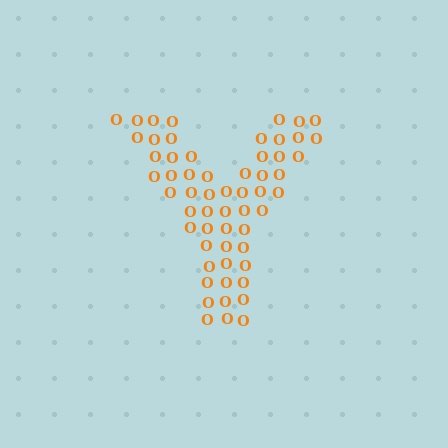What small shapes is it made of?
It is made of small letter O's.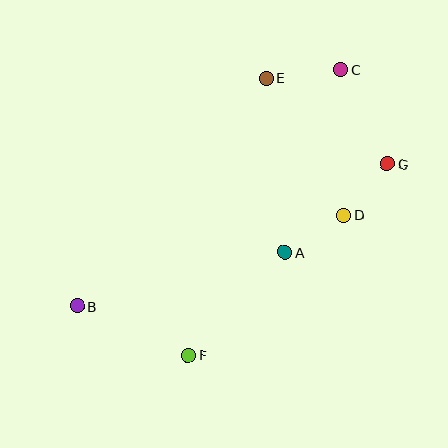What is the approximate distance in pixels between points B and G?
The distance between B and G is approximately 341 pixels.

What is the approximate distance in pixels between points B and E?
The distance between B and E is approximately 296 pixels.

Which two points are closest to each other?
Points D and G are closest to each other.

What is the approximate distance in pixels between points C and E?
The distance between C and E is approximately 75 pixels.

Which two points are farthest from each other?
Points B and C are farthest from each other.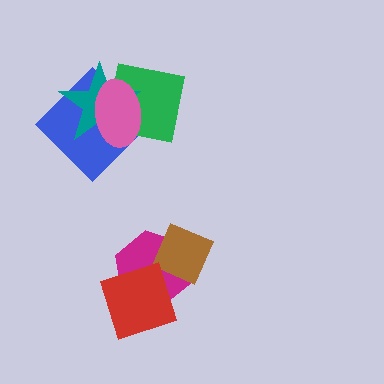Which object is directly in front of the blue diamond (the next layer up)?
The green square is directly in front of the blue diamond.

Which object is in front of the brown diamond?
The red diamond is in front of the brown diamond.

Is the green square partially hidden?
Yes, it is partially covered by another shape.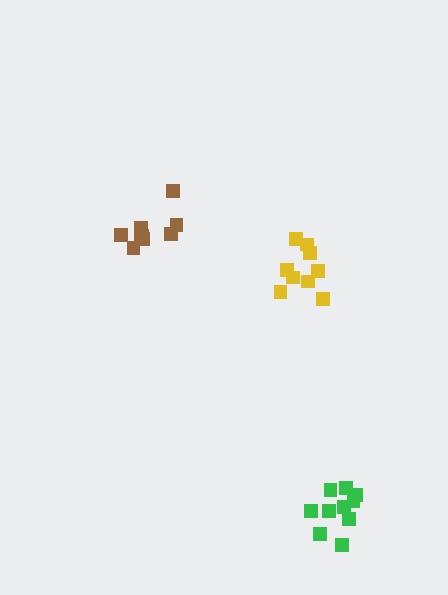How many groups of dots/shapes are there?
There are 3 groups.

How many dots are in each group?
Group 1: 9 dots, Group 2: 9 dots, Group 3: 10 dots (28 total).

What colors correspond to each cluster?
The clusters are colored: yellow, brown, green.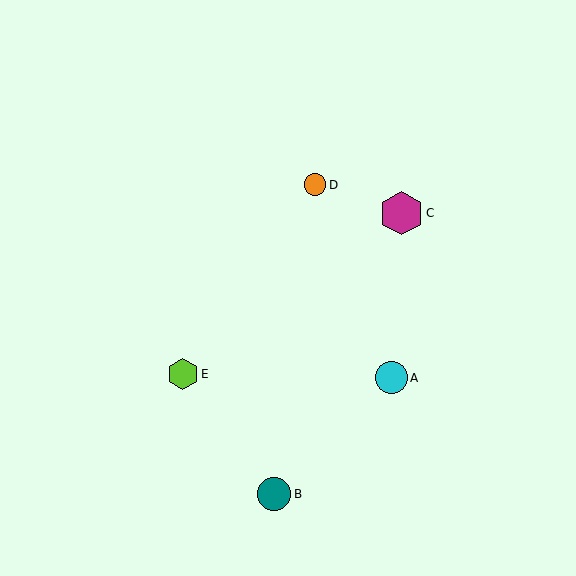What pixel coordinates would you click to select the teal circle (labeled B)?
Click at (274, 494) to select the teal circle B.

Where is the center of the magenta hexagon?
The center of the magenta hexagon is at (402, 213).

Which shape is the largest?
The magenta hexagon (labeled C) is the largest.